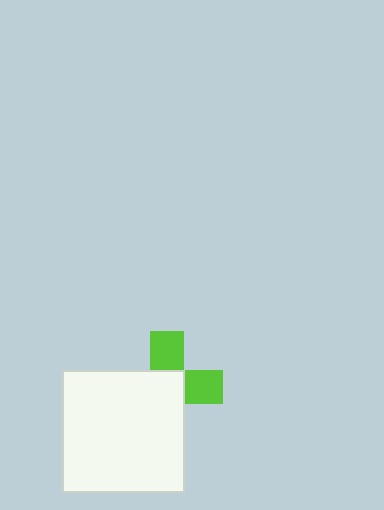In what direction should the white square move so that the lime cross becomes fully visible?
The white square should move toward the lower-left. That is the shortest direction to clear the overlap and leave the lime cross fully visible.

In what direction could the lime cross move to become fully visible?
The lime cross could move toward the upper-right. That would shift it out from behind the white square entirely.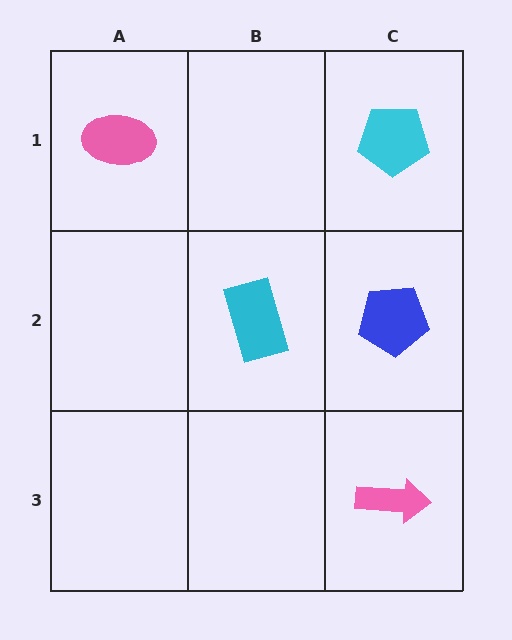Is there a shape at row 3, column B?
No, that cell is empty.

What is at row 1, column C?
A cyan pentagon.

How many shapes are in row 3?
1 shape.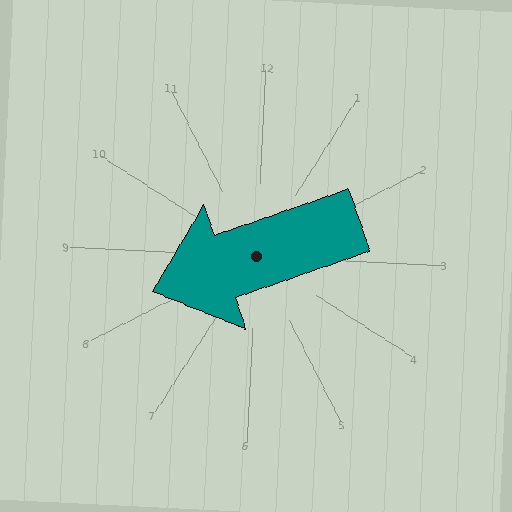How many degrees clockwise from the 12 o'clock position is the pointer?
Approximately 248 degrees.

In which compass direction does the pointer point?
West.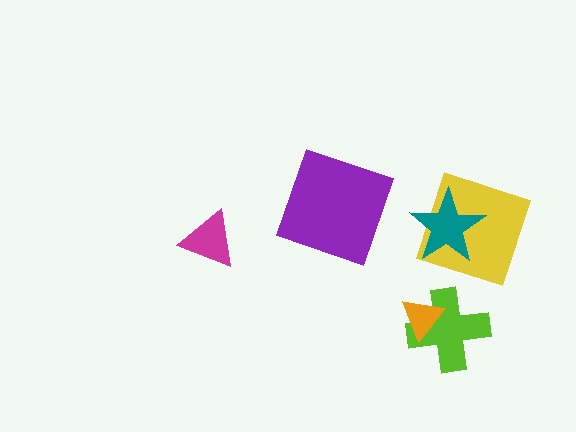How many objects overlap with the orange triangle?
1 object overlaps with the orange triangle.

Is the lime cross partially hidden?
Yes, it is partially covered by another shape.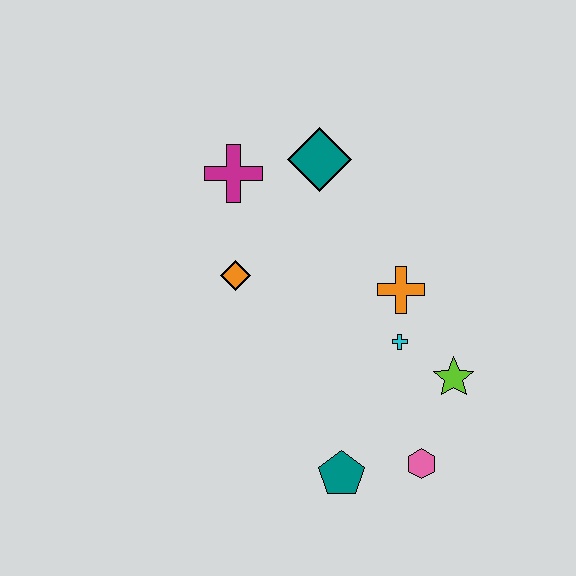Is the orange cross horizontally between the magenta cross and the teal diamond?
No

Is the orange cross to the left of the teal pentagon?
No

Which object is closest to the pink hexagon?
The teal pentagon is closest to the pink hexagon.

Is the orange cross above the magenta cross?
No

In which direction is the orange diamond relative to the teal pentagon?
The orange diamond is above the teal pentagon.